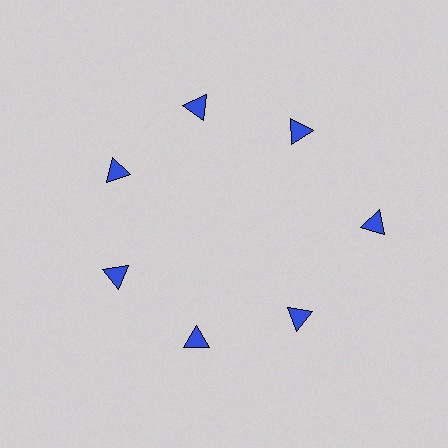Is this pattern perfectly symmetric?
No. The 7 blue triangles are arranged in a ring, but one element near the 3 o'clock position is pushed outward from the center, breaking the 7-fold rotational symmetry.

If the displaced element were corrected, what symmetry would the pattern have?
It would have 7-fold rotational symmetry — the pattern would map onto itself every 51 degrees.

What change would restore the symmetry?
The symmetry would be restored by moving it inward, back onto the ring so that all 7 triangles sit at equal angles and equal distance from the center.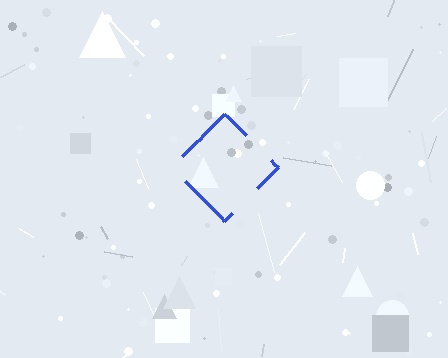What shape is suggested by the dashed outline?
The dashed outline suggests a diamond.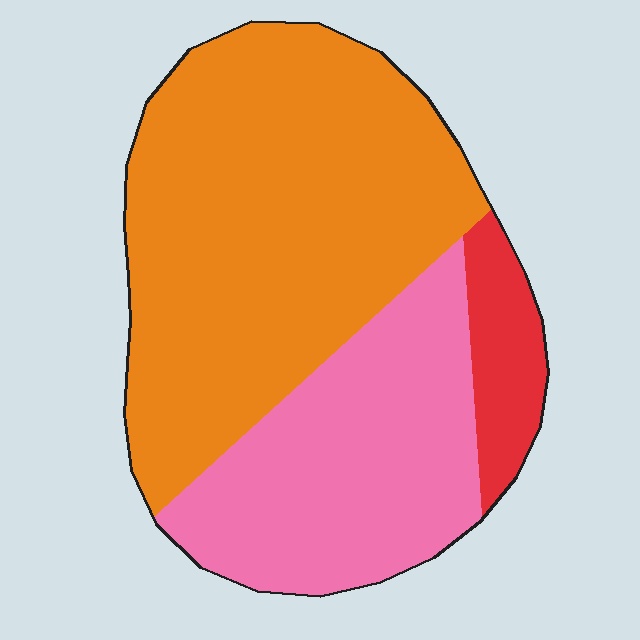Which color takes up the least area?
Red, at roughly 10%.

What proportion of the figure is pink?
Pink takes up between a quarter and a half of the figure.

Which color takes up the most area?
Orange, at roughly 60%.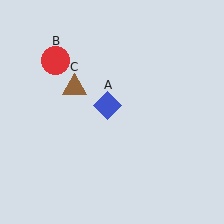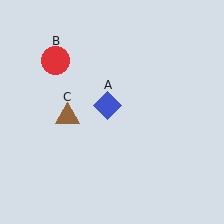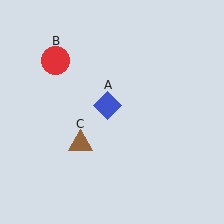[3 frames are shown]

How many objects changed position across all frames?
1 object changed position: brown triangle (object C).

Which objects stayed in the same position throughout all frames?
Blue diamond (object A) and red circle (object B) remained stationary.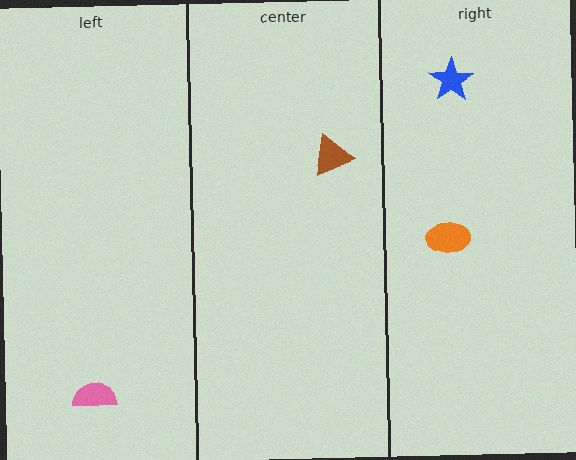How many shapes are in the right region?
2.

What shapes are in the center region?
The brown triangle.